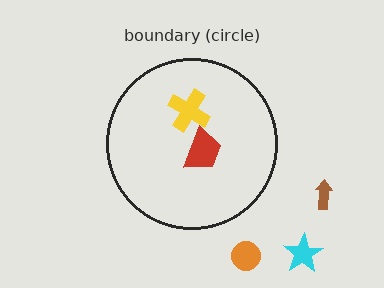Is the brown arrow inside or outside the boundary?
Outside.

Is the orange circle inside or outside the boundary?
Outside.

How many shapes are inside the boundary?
2 inside, 3 outside.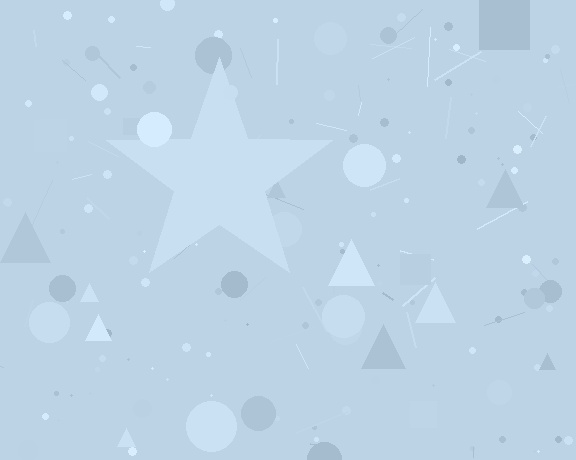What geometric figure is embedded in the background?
A star is embedded in the background.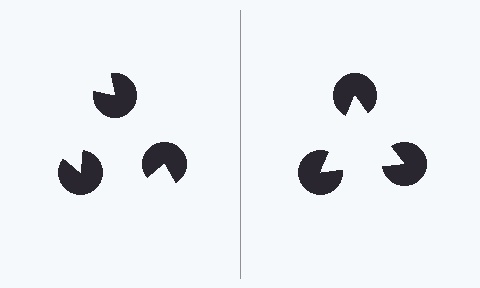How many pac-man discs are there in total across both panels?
6 — 3 on each side.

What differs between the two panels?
The pac-man discs are positioned identically on both sides; only the wedge orientations differ. On the right they align to a triangle; on the left they are misaligned.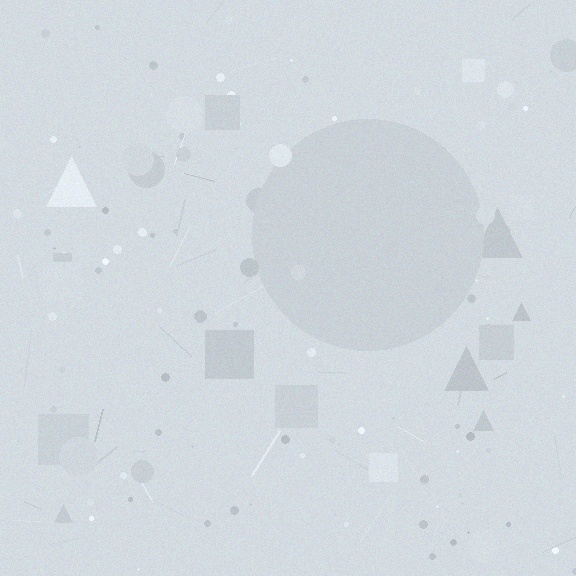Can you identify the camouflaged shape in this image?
The camouflaged shape is a circle.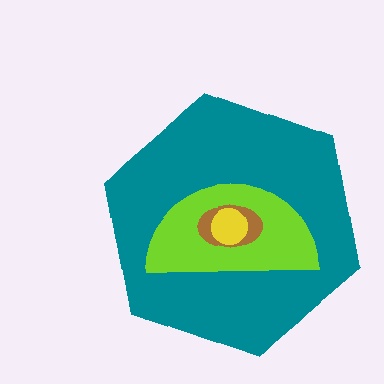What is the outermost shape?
The teal hexagon.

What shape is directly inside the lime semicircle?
The brown ellipse.